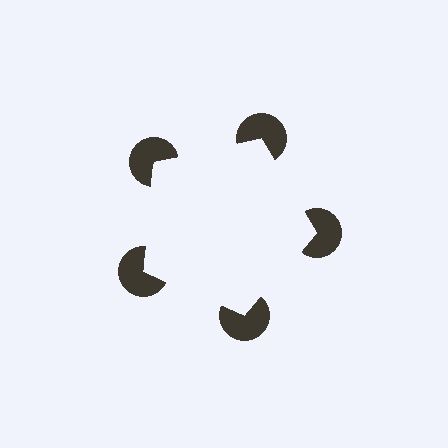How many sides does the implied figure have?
5 sides.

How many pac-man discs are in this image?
There are 5 — one at each vertex of the illusory pentagon.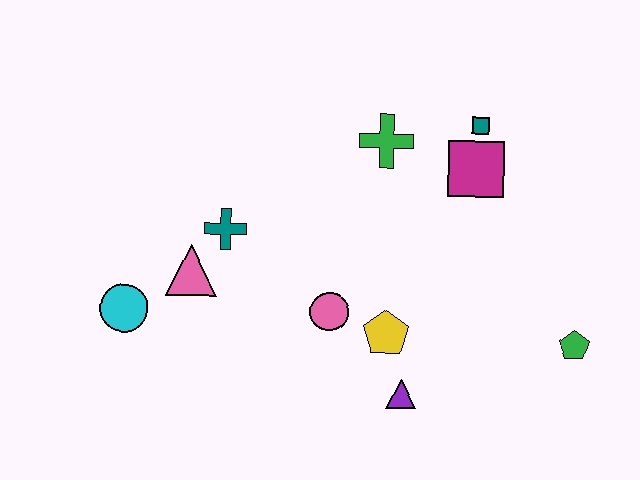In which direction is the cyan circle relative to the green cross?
The cyan circle is to the left of the green cross.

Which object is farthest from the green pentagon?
The cyan circle is farthest from the green pentagon.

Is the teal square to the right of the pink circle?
Yes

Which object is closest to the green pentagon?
The purple triangle is closest to the green pentagon.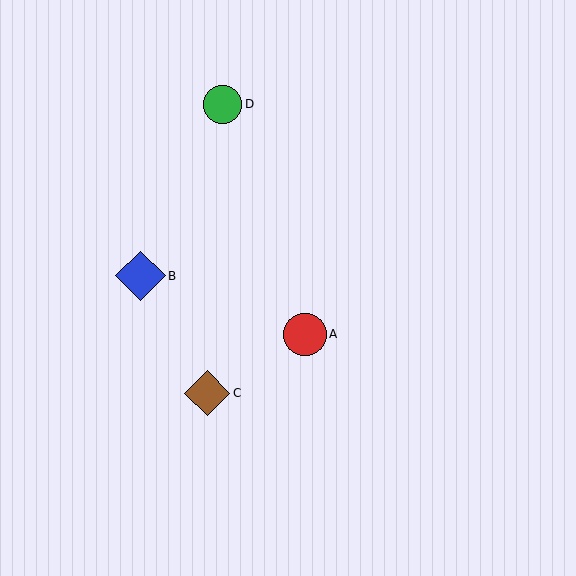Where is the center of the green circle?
The center of the green circle is at (223, 104).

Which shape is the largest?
The blue diamond (labeled B) is the largest.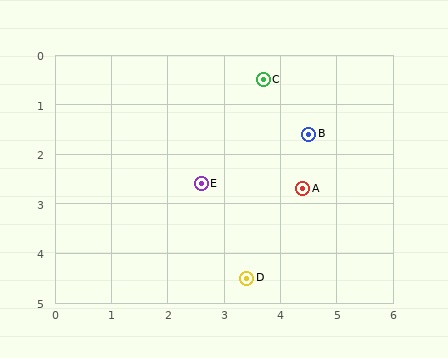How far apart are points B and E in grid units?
Points B and E are about 2.1 grid units apart.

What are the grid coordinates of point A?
Point A is at approximately (4.4, 2.7).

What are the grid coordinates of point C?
Point C is at approximately (3.7, 0.5).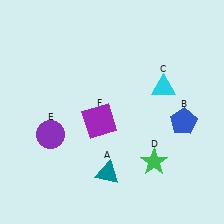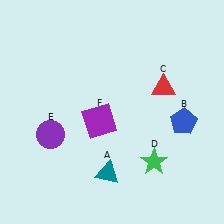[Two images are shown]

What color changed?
The triangle (C) changed from cyan in Image 1 to red in Image 2.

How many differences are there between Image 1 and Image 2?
There is 1 difference between the two images.